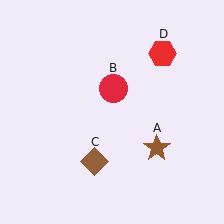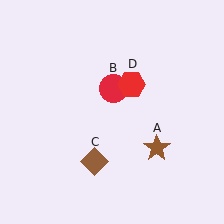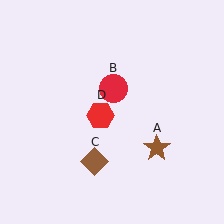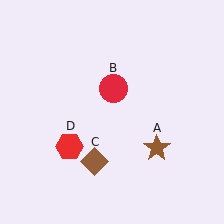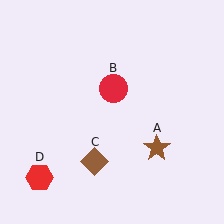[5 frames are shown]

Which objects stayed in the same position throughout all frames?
Brown star (object A) and red circle (object B) and brown diamond (object C) remained stationary.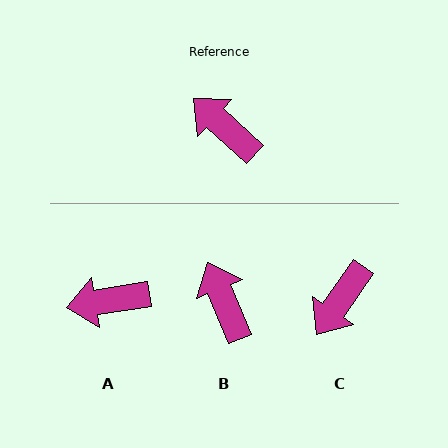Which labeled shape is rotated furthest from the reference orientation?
C, about 98 degrees away.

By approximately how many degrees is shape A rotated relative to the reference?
Approximately 51 degrees counter-clockwise.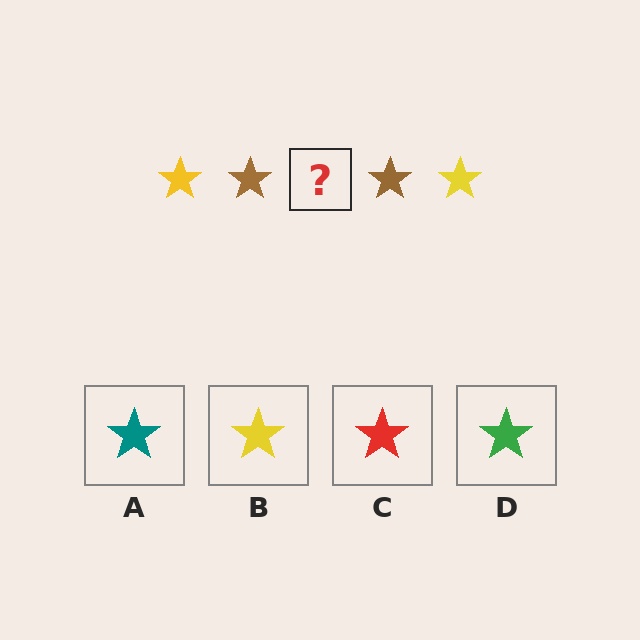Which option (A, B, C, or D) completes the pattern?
B.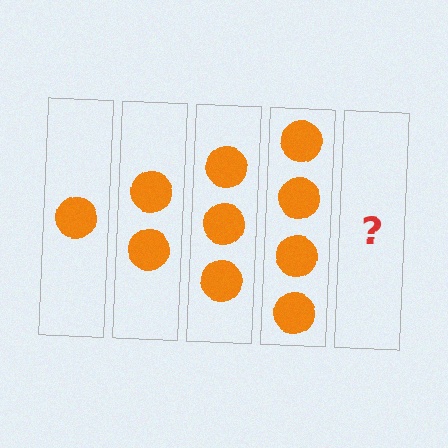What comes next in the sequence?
The next element should be 5 circles.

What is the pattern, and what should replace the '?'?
The pattern is that each step adds one more circle. The '?' should be 5 circles.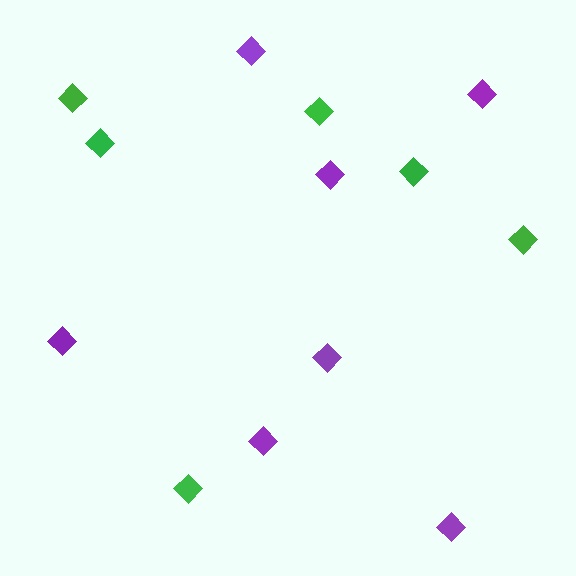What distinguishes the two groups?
There are 2 groups: one group of green diamonds (6) and one group of purple diamonds (7).